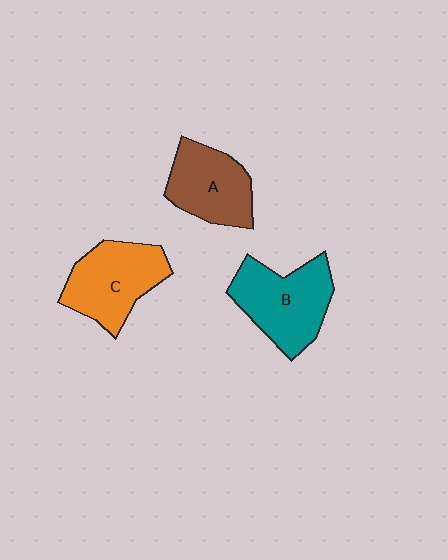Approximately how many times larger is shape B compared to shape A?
Approximately 1.2 times.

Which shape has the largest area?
Shape B (teal).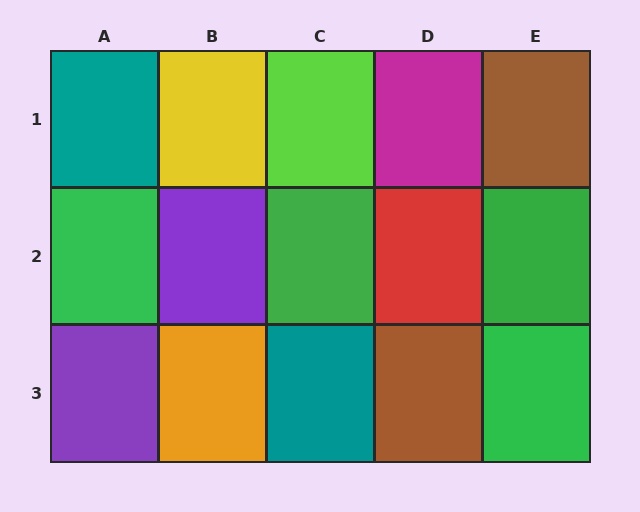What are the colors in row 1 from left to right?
Teal, yellow, lime, magenta, brown.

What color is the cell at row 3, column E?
Green.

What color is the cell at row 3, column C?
Teal.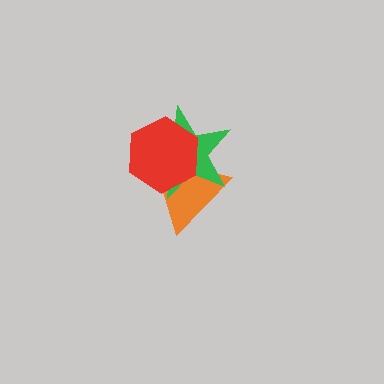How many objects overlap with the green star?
2 objects overlap with the green star.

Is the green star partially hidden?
Yes, it is partially covered by another shape.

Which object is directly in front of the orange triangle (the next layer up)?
The green star is directly in front of the orange triangle.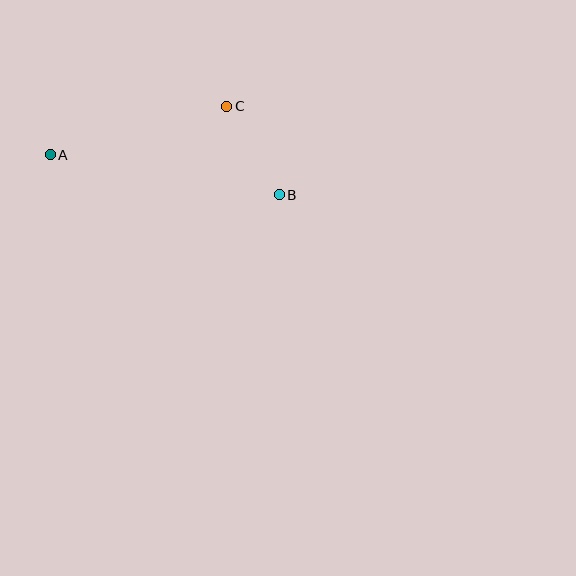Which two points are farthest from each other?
Points A and B are farthest from each other.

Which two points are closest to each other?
Points B and C are closest to each other.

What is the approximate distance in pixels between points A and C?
The distance between A and C is approximately 183 pixels.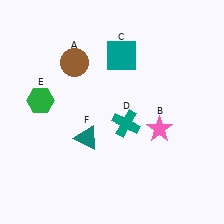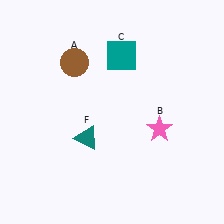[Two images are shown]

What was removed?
The teal cross (D), the green hexagon (E) were removed in Image 2.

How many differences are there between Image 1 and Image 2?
There are 2 differences between the two images.